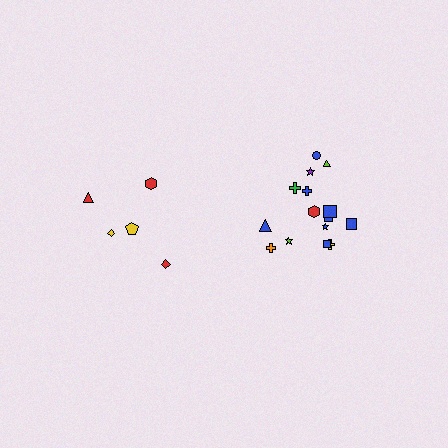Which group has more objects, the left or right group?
The right group.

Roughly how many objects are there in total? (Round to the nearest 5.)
Roughly 20 objects in total.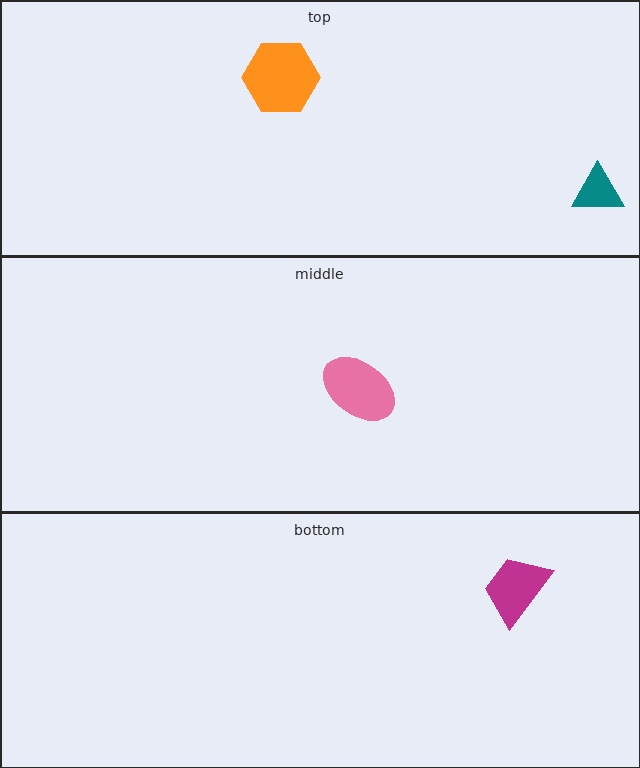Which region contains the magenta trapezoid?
The bottom region.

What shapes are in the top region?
The orange hexagon, the teal triangle.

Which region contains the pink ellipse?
The middle region.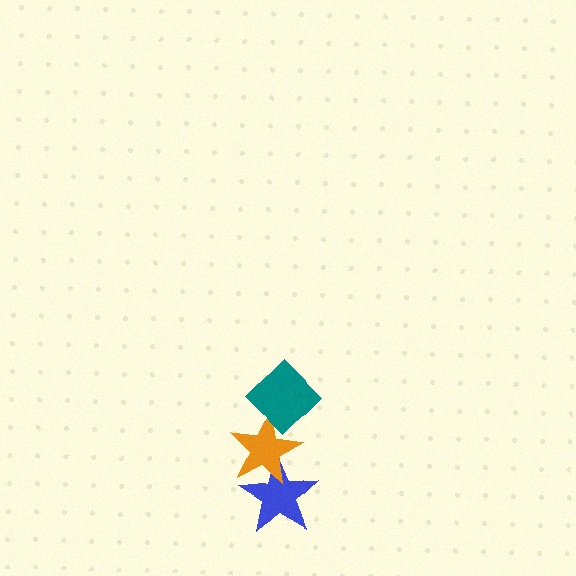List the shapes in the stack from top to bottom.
From top to bottom: the teal diamond, the orange star, the blue star.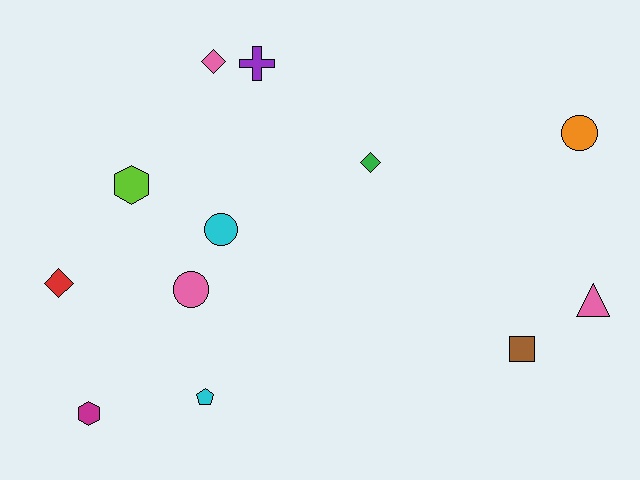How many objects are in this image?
There are 12 objects.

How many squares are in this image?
There is 1 square.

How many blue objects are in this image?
There are no blue objects.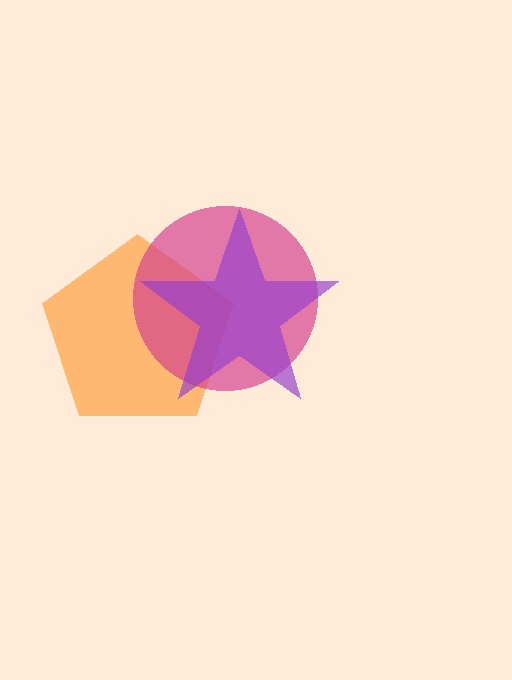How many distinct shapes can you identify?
There are 3 distinct shapes: an orange pentagon, a magenta circle, a purple star.